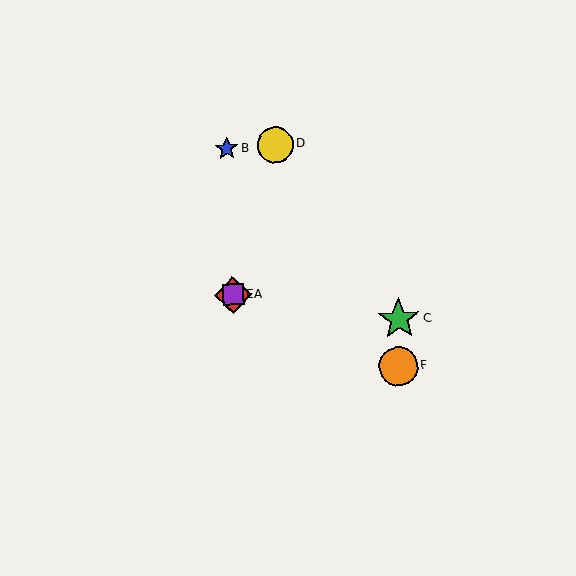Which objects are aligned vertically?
Objects A, B, E are aligned vertically.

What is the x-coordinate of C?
Object C is at x≈399.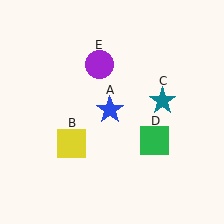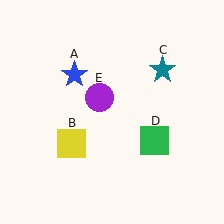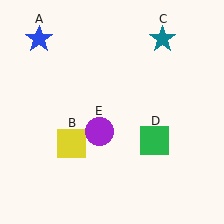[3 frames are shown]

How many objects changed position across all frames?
3 objects changed position: blue star (object A), teal star (object C), purple circle (object E).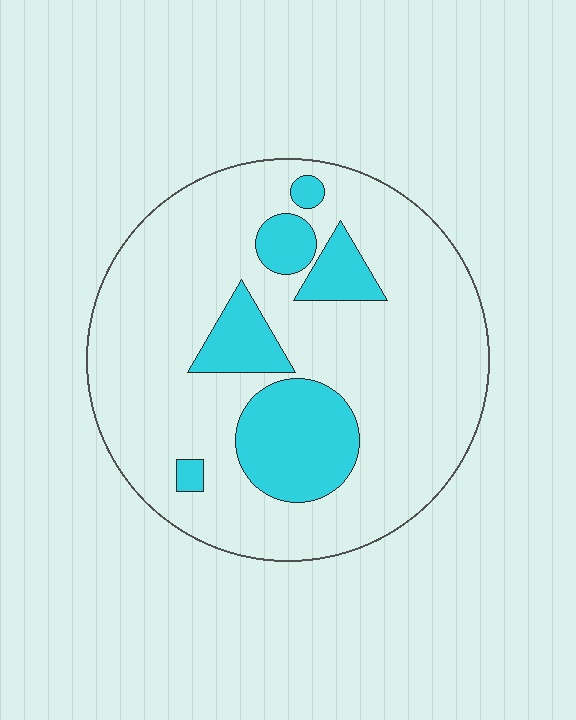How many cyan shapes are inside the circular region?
6.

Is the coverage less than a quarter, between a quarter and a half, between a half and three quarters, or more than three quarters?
Less than a quarter.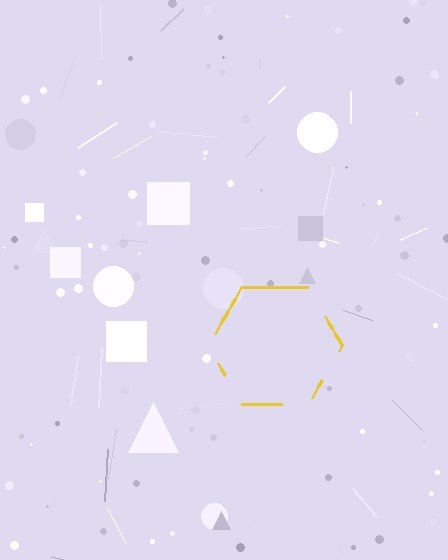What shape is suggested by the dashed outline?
The dashed outline suggests a hexagon.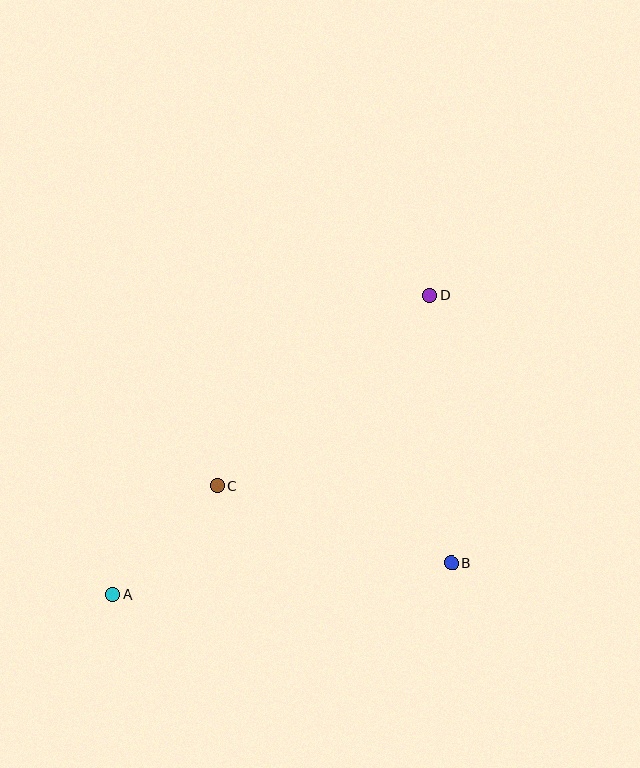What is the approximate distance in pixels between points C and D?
The distance between C and D is approximately 285 pixels.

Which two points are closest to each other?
Points A and C are closest to each other.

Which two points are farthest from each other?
Points A and D are farthest from each other.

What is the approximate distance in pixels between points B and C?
The distance between B and C is approximately 246 pixels.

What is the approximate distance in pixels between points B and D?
The distance between B and D is approximately 268 pixels.